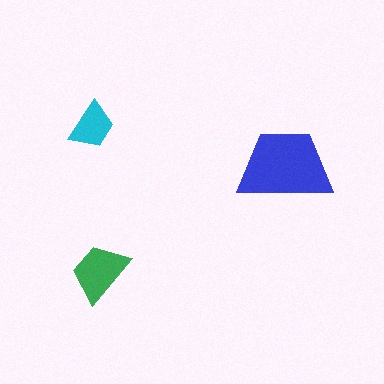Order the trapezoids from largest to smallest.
the blue one, the green one, the cyan one.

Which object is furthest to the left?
The cyan trapezoid is leftmost.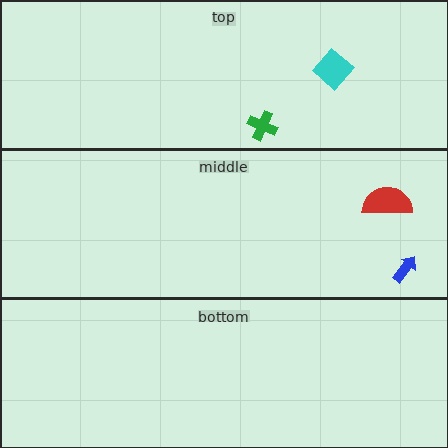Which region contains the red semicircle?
The middle region.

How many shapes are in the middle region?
2.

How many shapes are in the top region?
2.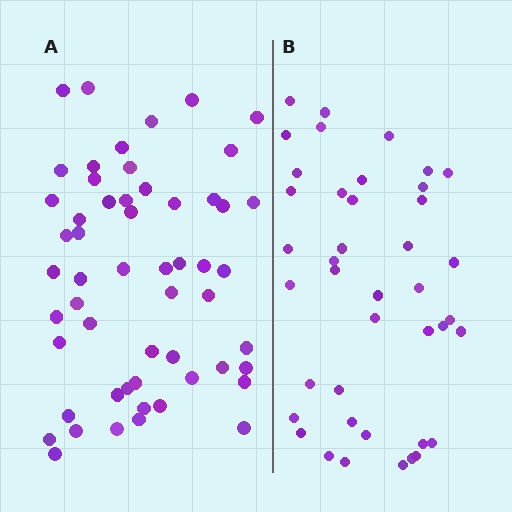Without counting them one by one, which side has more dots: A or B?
Region A (the left region) has more dots.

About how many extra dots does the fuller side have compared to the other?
Region A has approximately 15 more dots than region B.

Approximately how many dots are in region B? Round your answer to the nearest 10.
About 40 dots. (The exact count is 41, which rounds to 40.)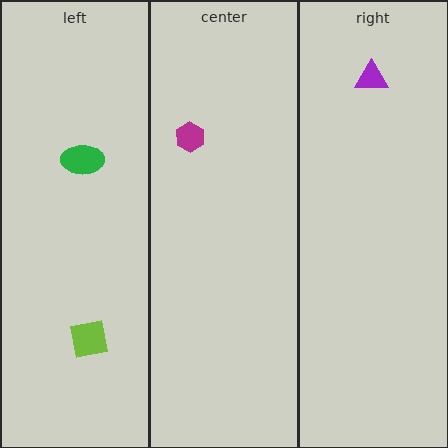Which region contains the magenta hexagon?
The center region.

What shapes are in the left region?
The green ellipse, the lime square.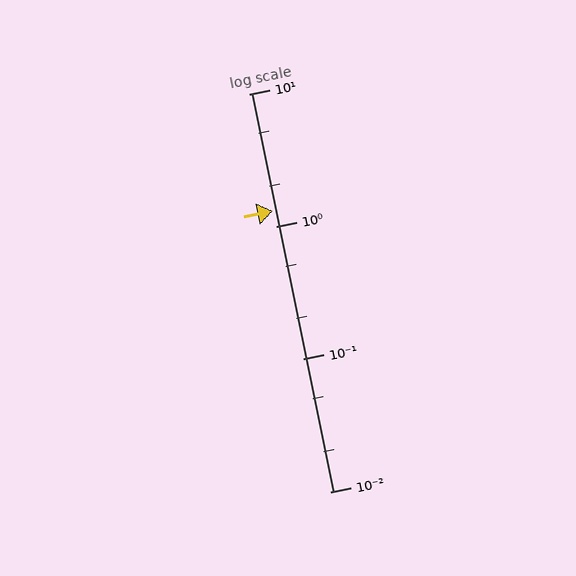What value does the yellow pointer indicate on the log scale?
The pointer indicates approximately 1.3.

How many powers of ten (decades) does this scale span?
The scale spans 3 decades, from 0.01 to 10.